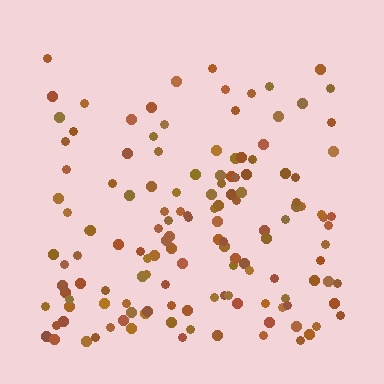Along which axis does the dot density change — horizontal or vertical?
Vertical.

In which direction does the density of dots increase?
From top to bottom, with the bottom side densest.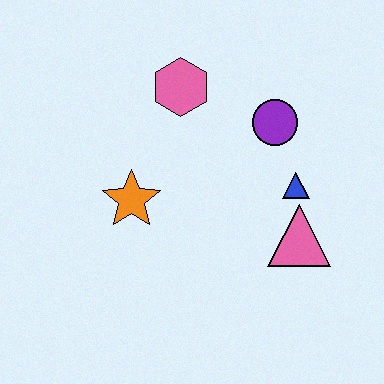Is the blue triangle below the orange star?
No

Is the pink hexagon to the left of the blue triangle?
Yes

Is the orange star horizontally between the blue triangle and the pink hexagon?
No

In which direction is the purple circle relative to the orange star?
The purple circle is to the right of the orange star.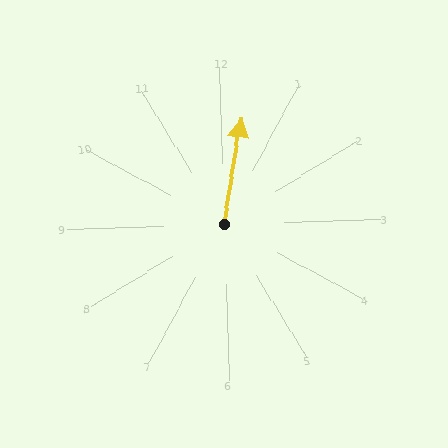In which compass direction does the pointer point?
North.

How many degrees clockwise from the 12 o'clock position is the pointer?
Approximately 11 degrees.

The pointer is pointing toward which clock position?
Roughly 12 o'clock.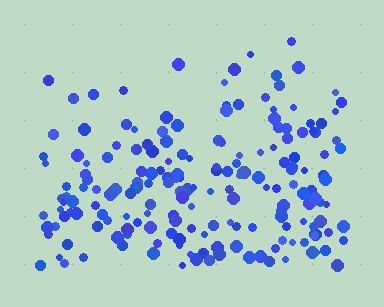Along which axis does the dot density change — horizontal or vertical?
Vertical.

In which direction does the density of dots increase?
From top to bottom, with the bottom side densest.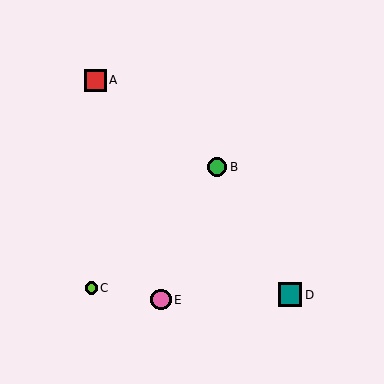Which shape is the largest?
The teal square (labeled D) is the largest.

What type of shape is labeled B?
Shape B is a green circle.